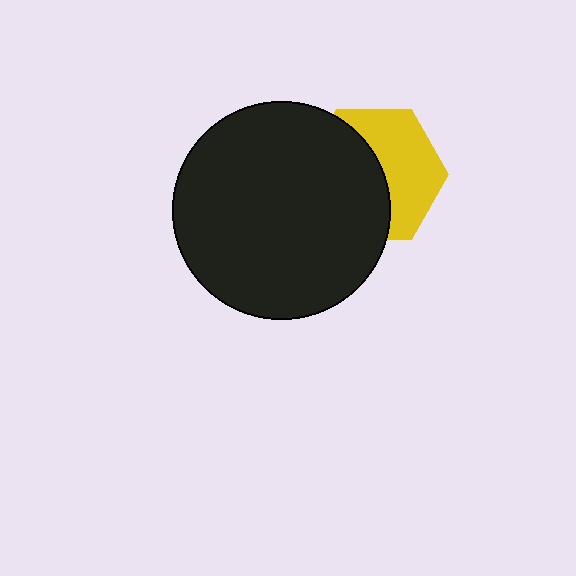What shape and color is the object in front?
The object in front is a black circle.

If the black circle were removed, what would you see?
You would see the complete yellow hexagon.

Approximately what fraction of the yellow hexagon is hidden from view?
Roughly 52% of the yellow hexagon is hidden behind the black circle.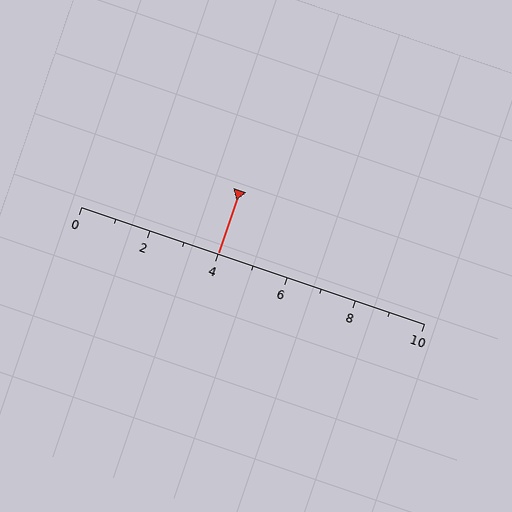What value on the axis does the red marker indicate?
The marker indicates approximately 4.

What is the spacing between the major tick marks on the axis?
The major ticks are spaced 2 apart.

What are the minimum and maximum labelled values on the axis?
The axis runs from 0 to 10.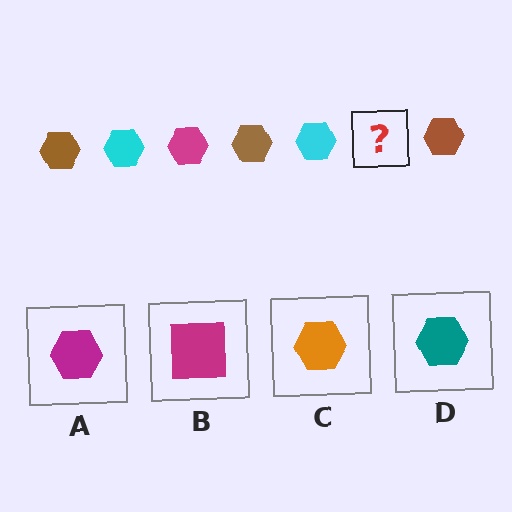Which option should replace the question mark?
Option A.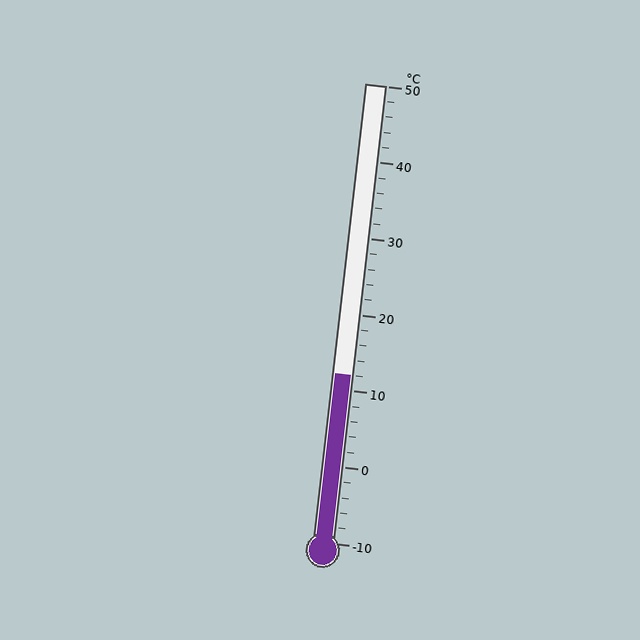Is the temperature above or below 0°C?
The temperature is above 0°C.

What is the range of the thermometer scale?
The thermometer scale ranges from -10°C to 50°C.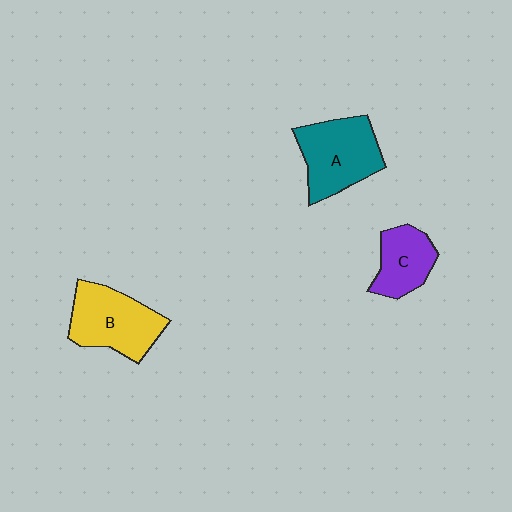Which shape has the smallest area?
Shape C (purple).